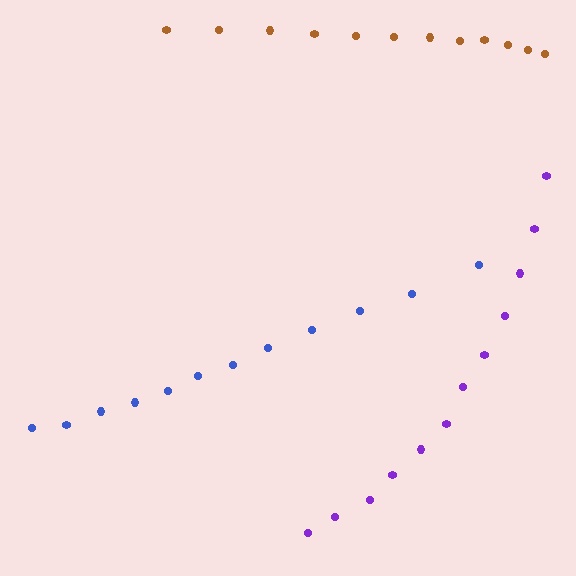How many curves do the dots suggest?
There are 3 distinct paths.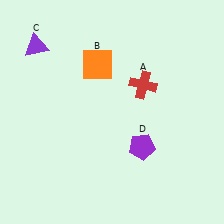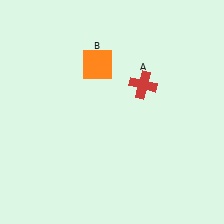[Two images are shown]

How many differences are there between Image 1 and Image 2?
There are 2 differences between the two images.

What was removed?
The purple pentagon (D), the purple triangle (C) were removed in Image 2.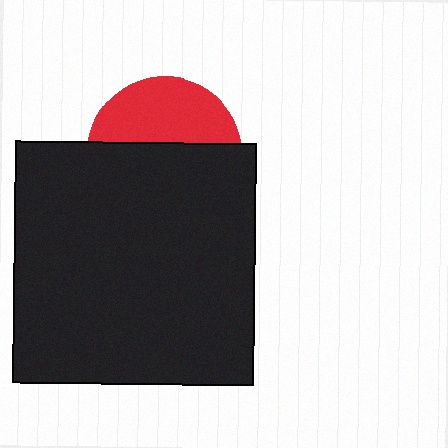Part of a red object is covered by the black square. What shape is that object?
It is a circle.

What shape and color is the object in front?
The object in front is a black square.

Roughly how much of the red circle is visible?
A small part of it is visible (roughly 41%).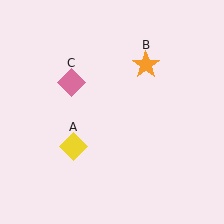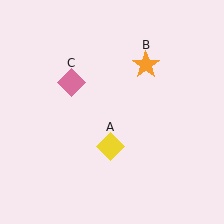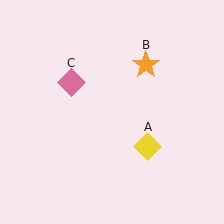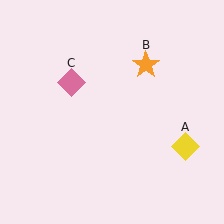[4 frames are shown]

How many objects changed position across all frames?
1 object changed position: yellow diamond (object A).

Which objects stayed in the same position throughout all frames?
Orange star (object B) and pink diamond (object C) remained stationary.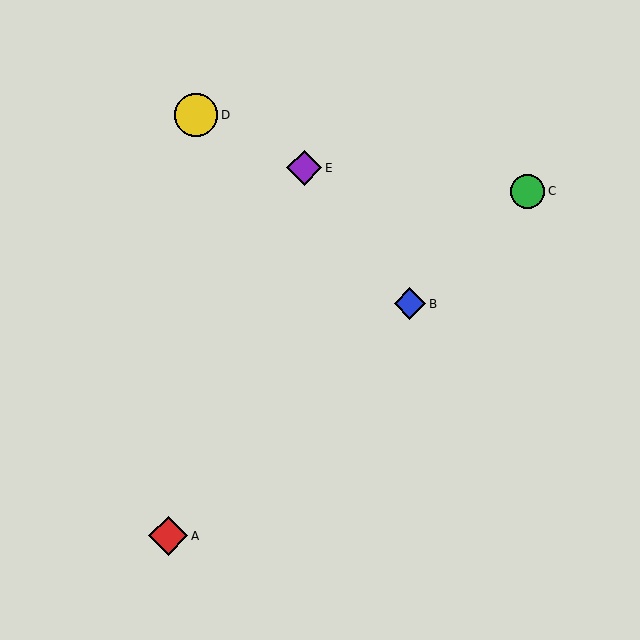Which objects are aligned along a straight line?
Objects A, B, C are aligned along a straight line.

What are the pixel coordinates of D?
Object D is at (196, 115).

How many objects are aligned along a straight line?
3 objects (A, B, C) are aligned along a straight line.